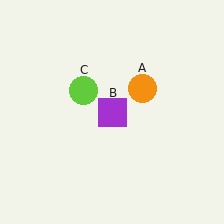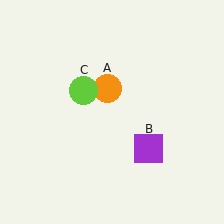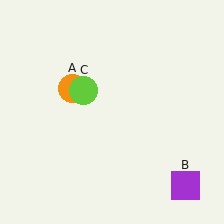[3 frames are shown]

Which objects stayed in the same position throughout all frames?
Lime circle (object C) remained stationary.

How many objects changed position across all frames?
2 objects changed position: orange circle (object A), purple square (object B).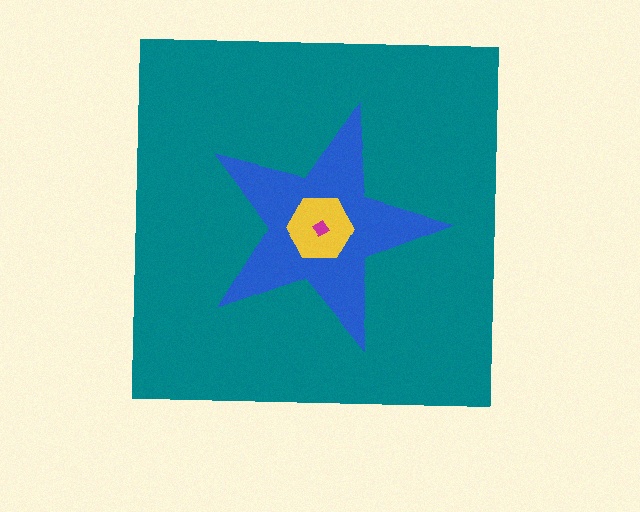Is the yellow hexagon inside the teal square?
Yes.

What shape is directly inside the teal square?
The blue star.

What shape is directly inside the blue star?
The yellow hexagon.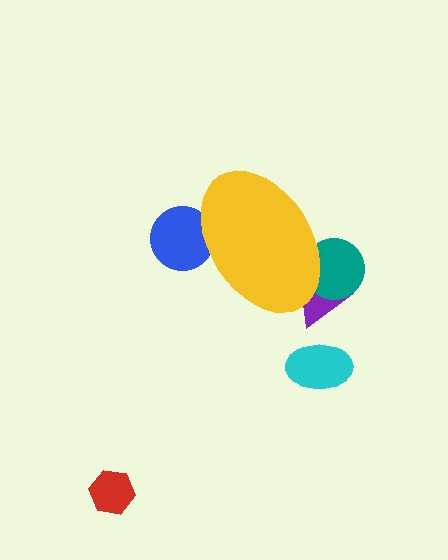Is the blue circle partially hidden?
Yes, the blue circle is partially hidden behind the yellow ellipse.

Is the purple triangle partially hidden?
Yes, the purple triangle is partially hidden behind the yellow ellipse.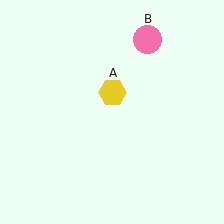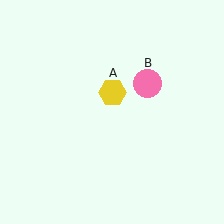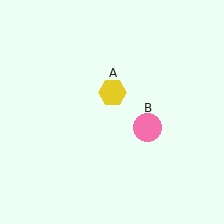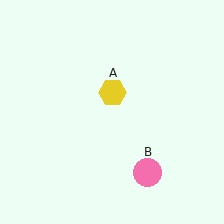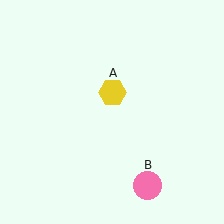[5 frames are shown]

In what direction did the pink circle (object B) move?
The pink circle (object B) moved down.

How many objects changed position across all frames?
1 object changed position: pink circle (object B).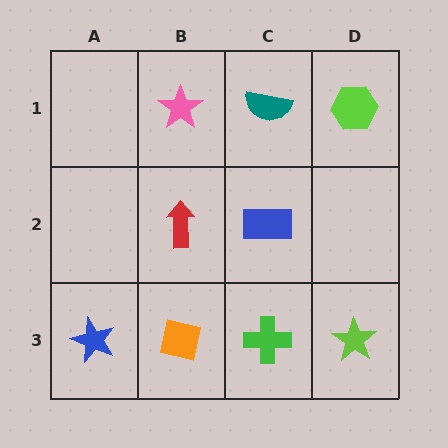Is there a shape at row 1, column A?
No, that cell is empty.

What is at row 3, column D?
A lime star.